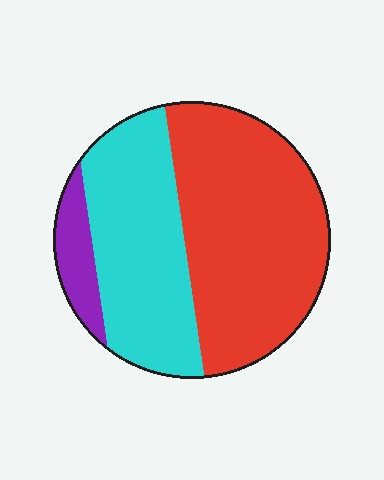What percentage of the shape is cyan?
Cyan takes up about three eighths (3/8) of the shape.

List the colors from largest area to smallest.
From largest to smallest: red, cyan, purple.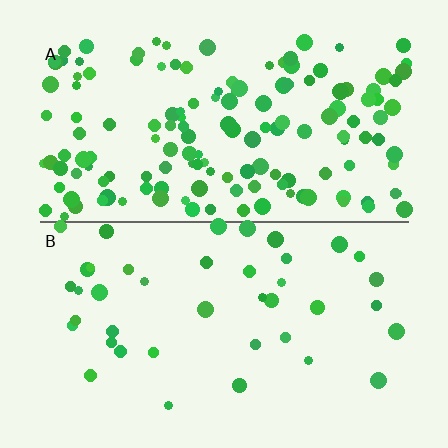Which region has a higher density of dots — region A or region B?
A (the top).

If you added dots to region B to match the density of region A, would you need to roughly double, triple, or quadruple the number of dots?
Approximately quadruple.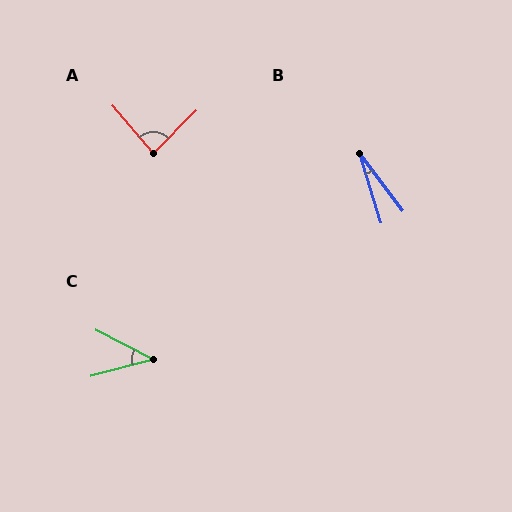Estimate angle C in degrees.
Approximately 42 degrees.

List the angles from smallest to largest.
B (20°), C (42°), A (85°).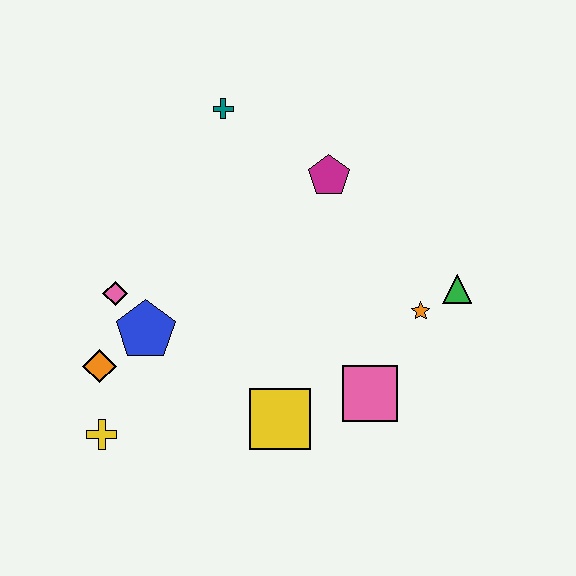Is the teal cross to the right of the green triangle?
No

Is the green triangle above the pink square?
Yes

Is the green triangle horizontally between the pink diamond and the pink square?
No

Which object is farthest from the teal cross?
The yellow cross is farthest from the teal cross.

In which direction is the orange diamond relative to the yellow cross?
The orange diamond is above the yellow cross.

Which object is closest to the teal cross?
The magenta pentagon is closest to the teal cross.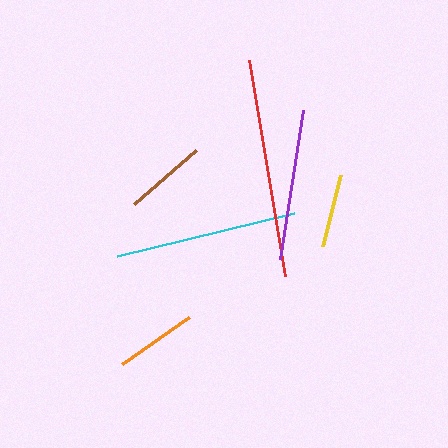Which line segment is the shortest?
The yellow line is the shortest at approximately 74 pixels.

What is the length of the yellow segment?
The yellow segment is approximately 74 pixels long.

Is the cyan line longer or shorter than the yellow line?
The cyan line is longer than the yellow line.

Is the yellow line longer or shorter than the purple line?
The purple line is longer than the yellow line.